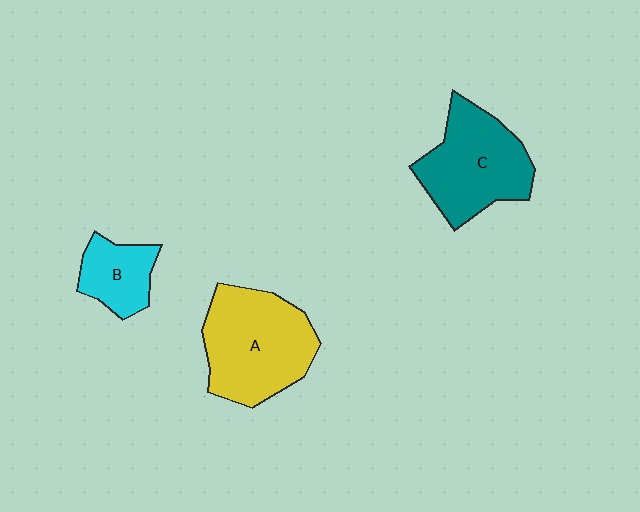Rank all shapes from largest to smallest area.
From largest to smallest: A (yellow), C (teal), B (cyan).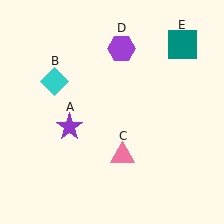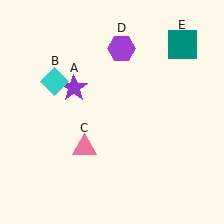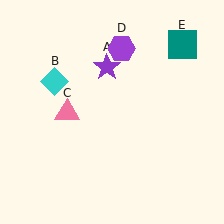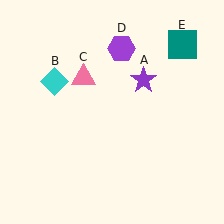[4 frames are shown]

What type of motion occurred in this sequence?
The purple star (object A), pink triangle (object C) rotated clockwise around the center of the scene.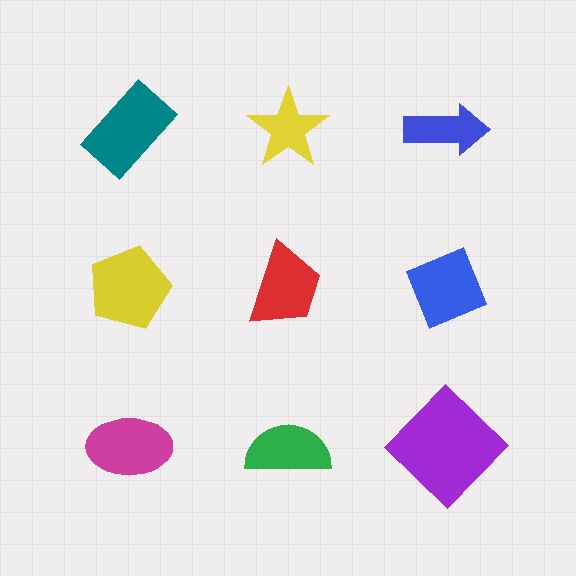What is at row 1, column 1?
A teal rectangle.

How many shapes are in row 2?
3 shapes.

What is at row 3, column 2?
A green semicircle.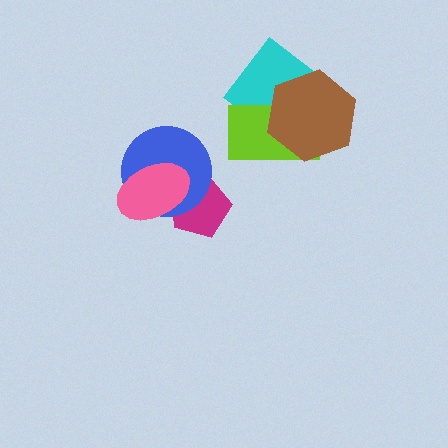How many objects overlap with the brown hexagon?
2 objects overlap with the brown hexagon.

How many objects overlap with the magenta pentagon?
2 objects overlap with the magenta pentagon.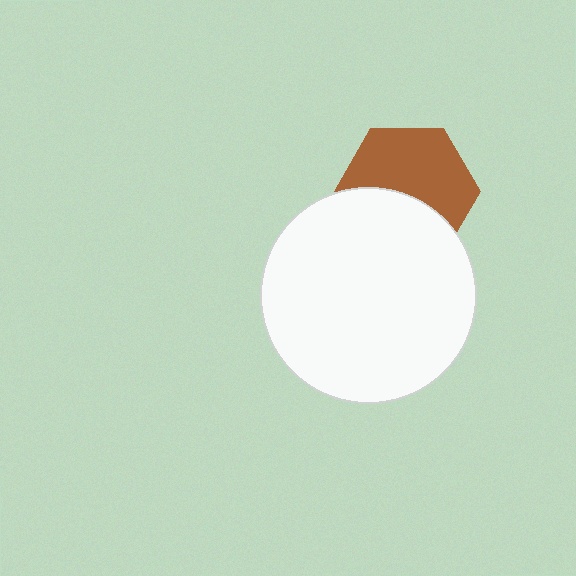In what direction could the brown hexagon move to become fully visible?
The brown hexagon could move up. That would shift it out from behind the white circle entirely.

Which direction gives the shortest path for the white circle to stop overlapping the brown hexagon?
Moving down gives the shortest separation.